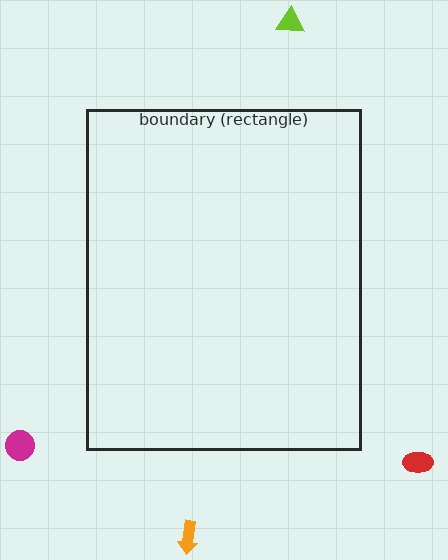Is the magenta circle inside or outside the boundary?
Outside.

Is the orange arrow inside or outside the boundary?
Outside.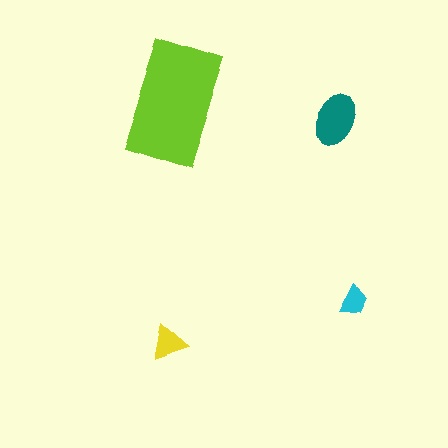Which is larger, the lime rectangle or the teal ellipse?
The lime rectangle.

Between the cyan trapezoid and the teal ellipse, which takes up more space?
The teal ellipse.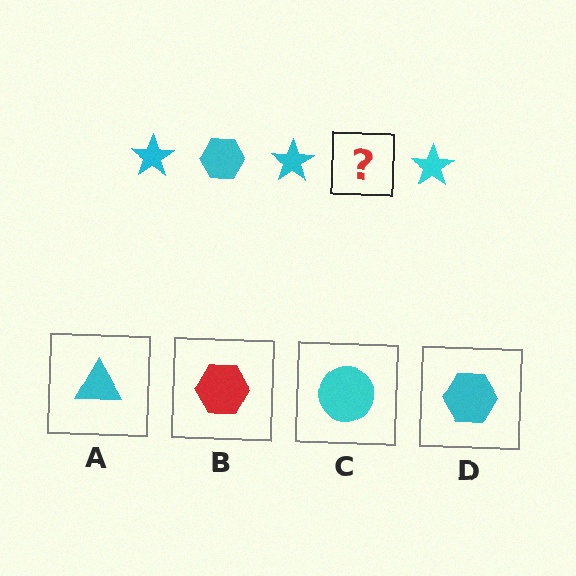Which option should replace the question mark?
Option D.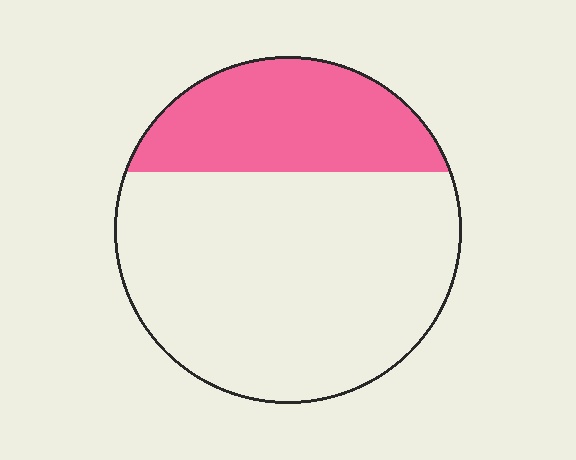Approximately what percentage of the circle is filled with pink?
Approximately 30%.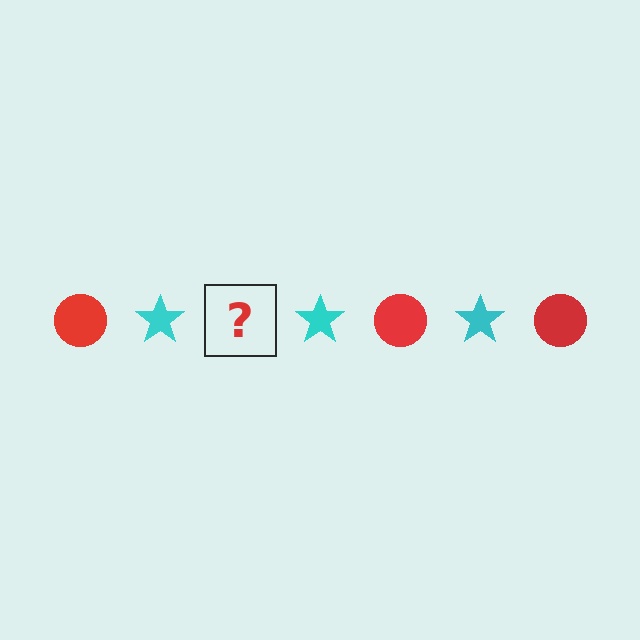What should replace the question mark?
The question mark should be replaced with a red circle.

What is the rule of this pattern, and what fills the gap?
The rule is that the pattern alternates between red circle and cyan star. The gap should be filled with a red circle.